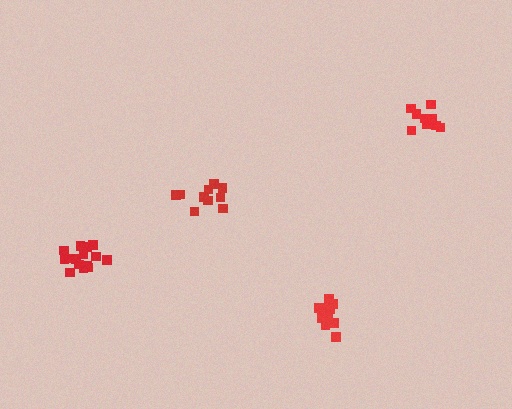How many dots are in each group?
Group 1: 10 dots, Group 2: 15 dots, Group 3: 10 dots, Group 4: 13 dots (48 total).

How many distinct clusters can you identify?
There are 4 distinct clusters.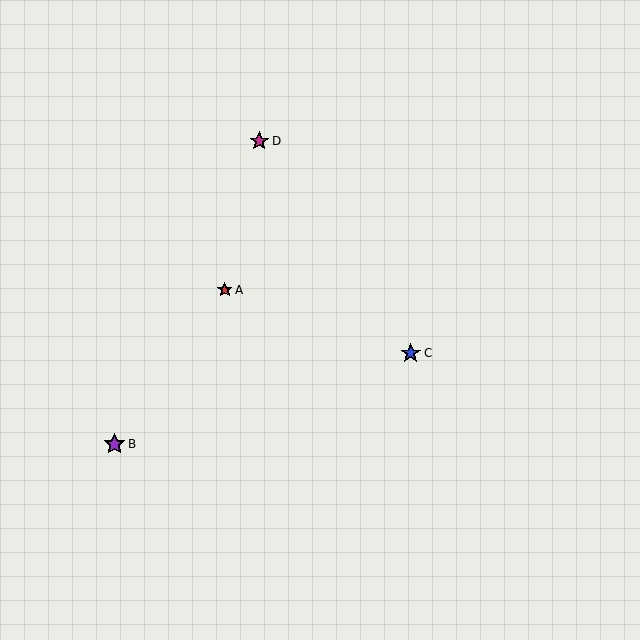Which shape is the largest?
The purple star (labeled B) is the largest.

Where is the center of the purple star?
The center of the purple star is at (115, 444).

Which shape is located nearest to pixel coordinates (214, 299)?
The red star (labeled A) at (225, 290) is nearest to that location.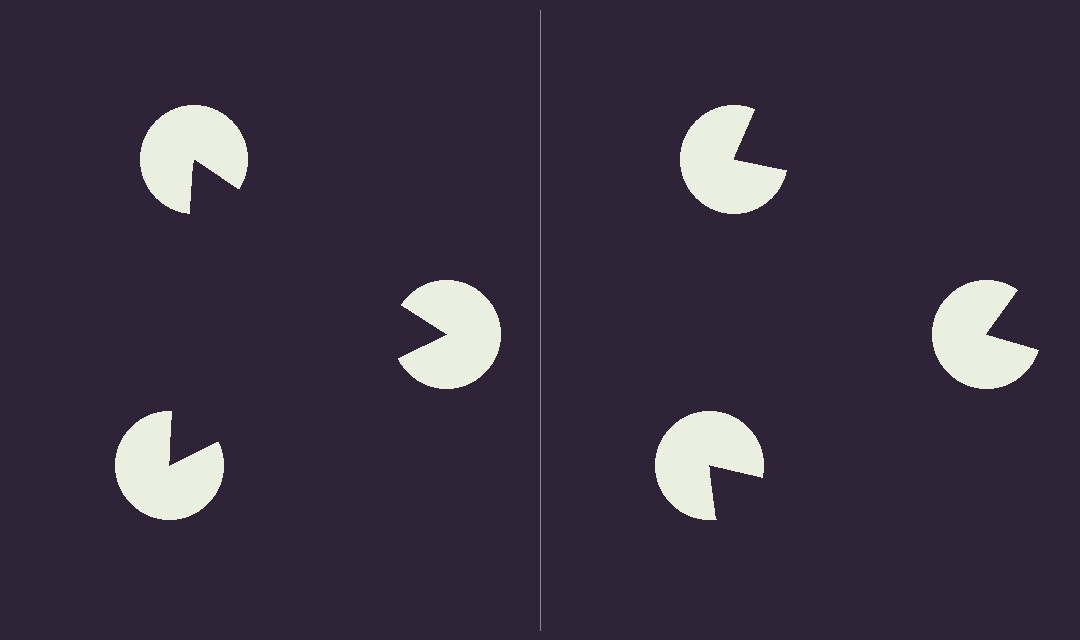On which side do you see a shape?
An illusory triangle appears on the left side. On the right side the wedge cuts are rotated, so no coherent shape forms.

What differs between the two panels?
The pac-man discs are positioned identically on both sides; only the wedge orientations differ. On the left they align to a triangle; on the right they are misaligned.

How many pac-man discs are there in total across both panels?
6 — 3 on each side.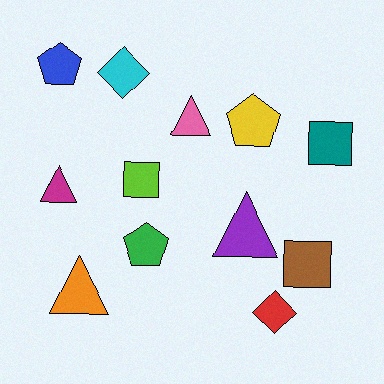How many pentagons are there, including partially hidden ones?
There are 3 pentagons.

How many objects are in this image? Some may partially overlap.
There are 12 objects.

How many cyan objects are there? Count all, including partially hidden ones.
There is 1 cyan object.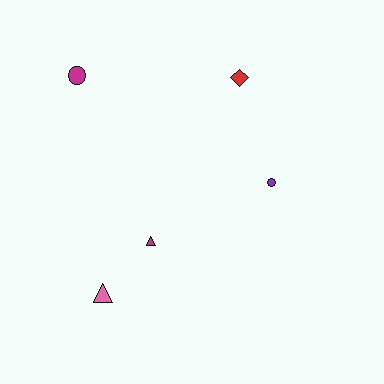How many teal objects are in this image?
There are no teal objects.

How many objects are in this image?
There are 5 objects.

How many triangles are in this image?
There are 2 triangles.